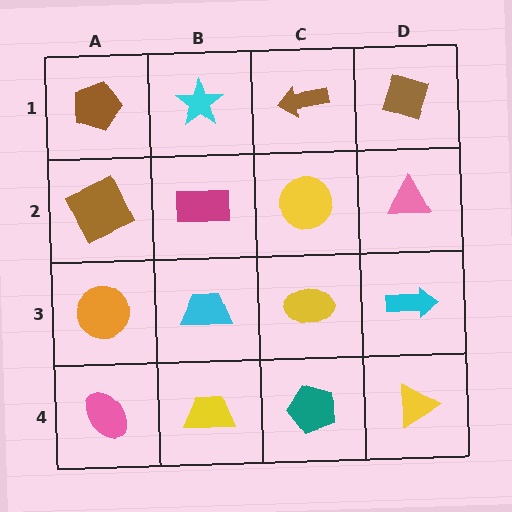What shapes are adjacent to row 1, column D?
A pink triangle (row 2, column D), a brown arrow (row 1, column C).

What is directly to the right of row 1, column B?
A brown arrow.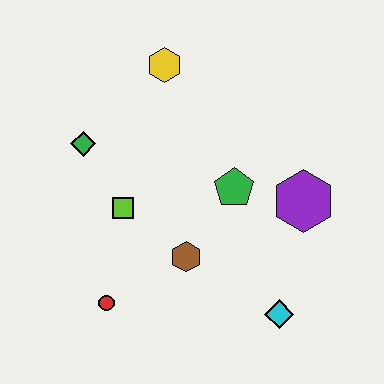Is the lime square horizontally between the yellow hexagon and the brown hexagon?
No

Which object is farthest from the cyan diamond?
The yellow hexagon is farthest from the cyan diamond.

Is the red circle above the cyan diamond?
Yes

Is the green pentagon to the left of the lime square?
No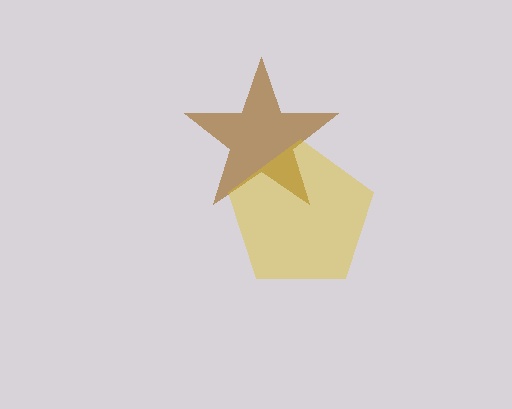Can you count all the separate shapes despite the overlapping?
Yes, there are 2 separate shapes.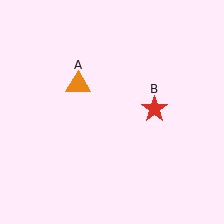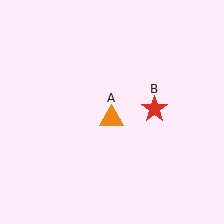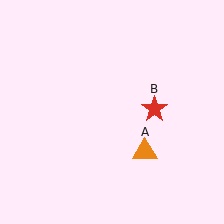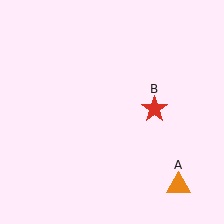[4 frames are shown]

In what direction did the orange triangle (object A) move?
The orange triangle (object A) moved down and to the right.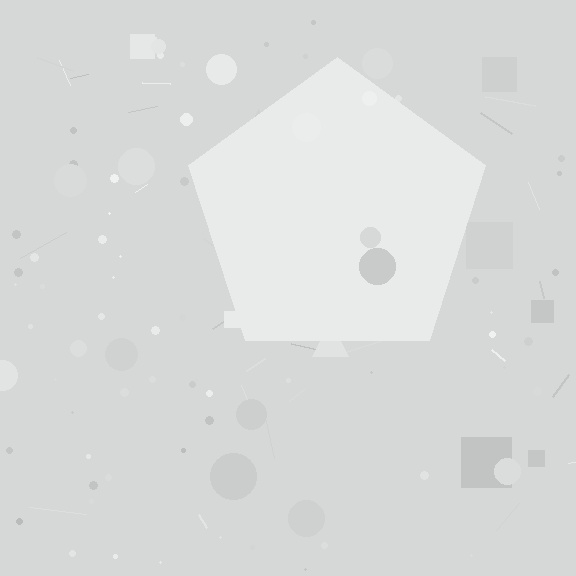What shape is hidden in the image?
A pentagon is hidden in the image.